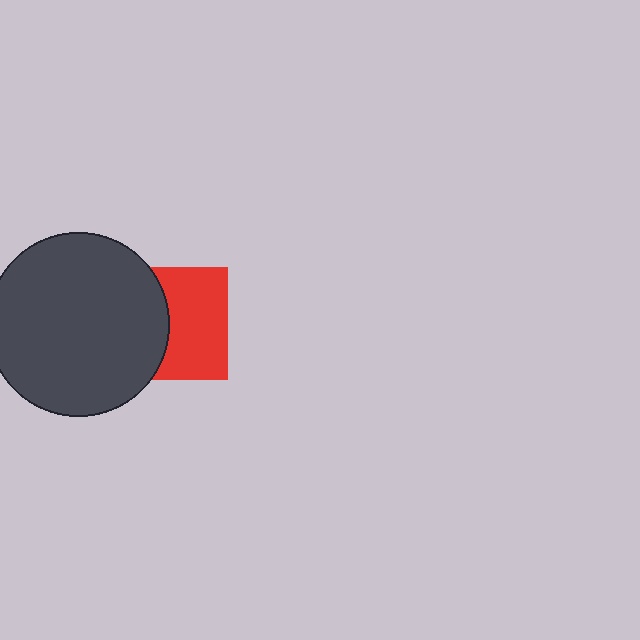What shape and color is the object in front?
The object in front is a dark gray circle.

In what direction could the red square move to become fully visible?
The red square could move right. That would shift it out from behind the dark gray circle entirely.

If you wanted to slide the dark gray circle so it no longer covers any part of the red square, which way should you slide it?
Slide it left — that is the most direct way to separate the two shapes.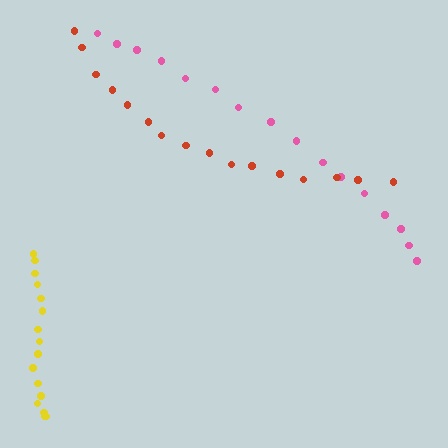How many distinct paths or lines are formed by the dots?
There are 3 distinct paths.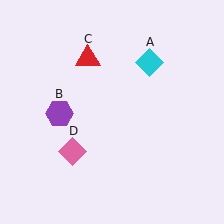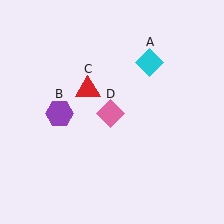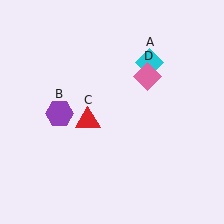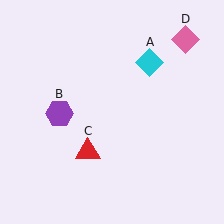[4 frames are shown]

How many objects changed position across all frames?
2 objects changed position: red triangle (object C), pink diamond (object D).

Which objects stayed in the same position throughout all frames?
Cyan diamond (object A) and purple hexagon (object B) remained stationary.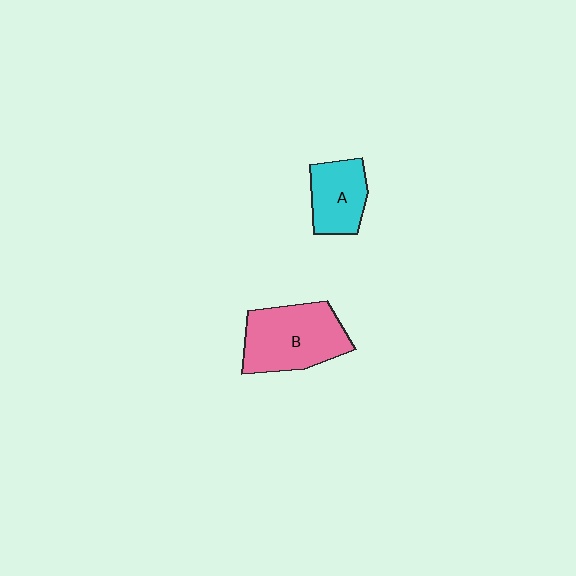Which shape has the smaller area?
Shape A (cyan).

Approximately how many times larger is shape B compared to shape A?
Approximately 1.6 times.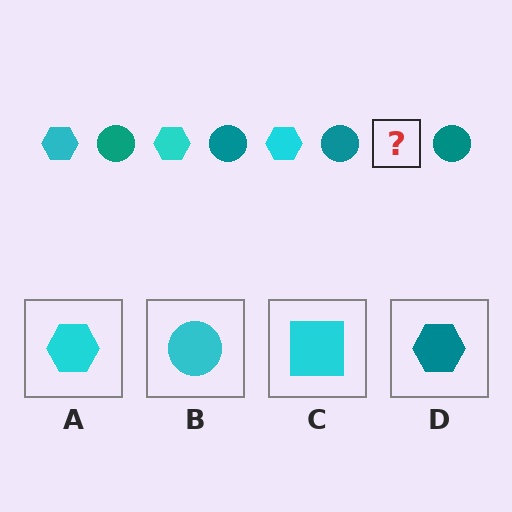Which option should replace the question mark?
Option A.